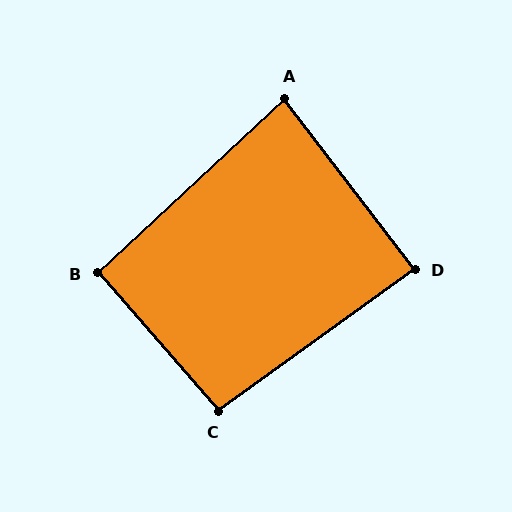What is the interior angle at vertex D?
Approximately 88 degrees (approximately right).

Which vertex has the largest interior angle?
C, at approximately 95 degrees.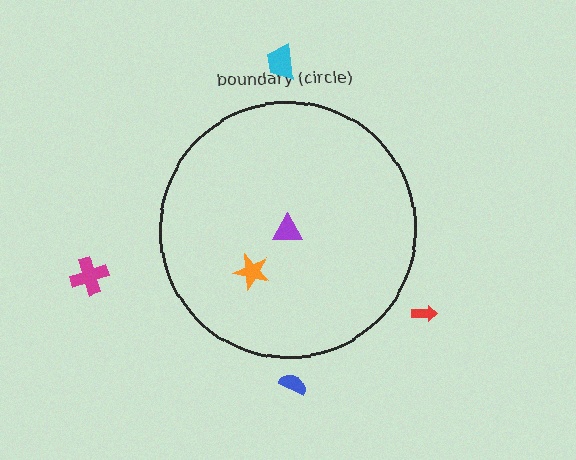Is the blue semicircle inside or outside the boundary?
Outside.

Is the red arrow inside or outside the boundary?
Outside.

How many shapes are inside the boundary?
2 inside, 4 outside.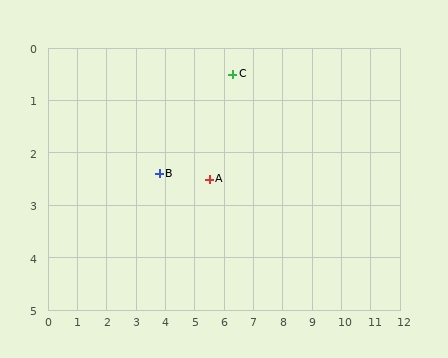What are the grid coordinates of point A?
Point A is at approximately (5.5, 2.5).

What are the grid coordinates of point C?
Point C is at approximately (6.3, 0.5).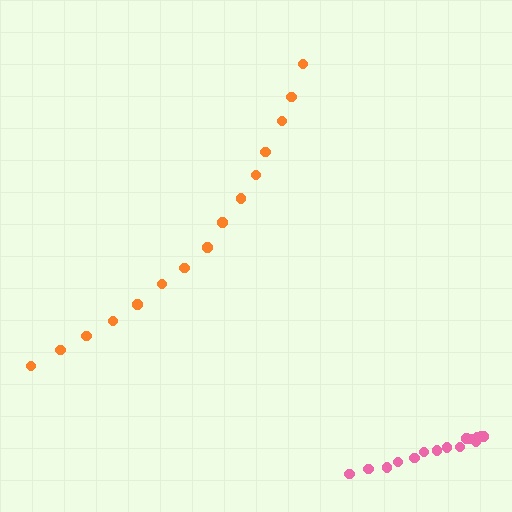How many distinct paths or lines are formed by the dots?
There are 2 distinct paths.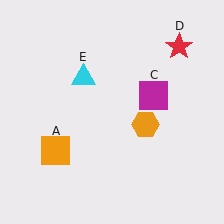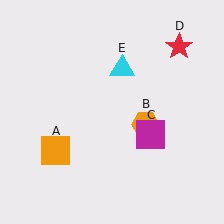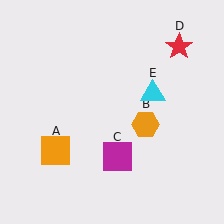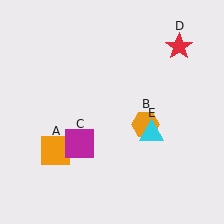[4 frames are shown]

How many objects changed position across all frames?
2 objects changed position: magenta square (object C), cyan triangle (object E).